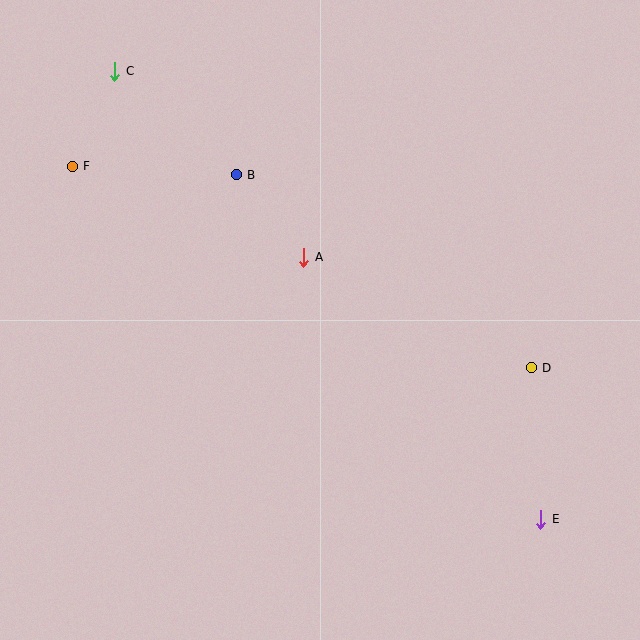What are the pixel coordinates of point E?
Point E is at (541, 519).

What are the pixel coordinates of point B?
Point B is at (236, 175).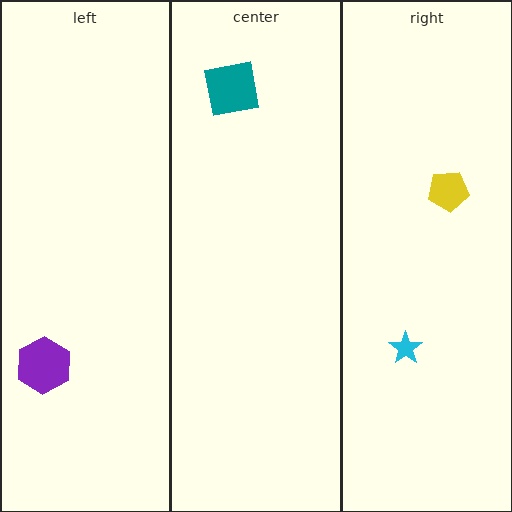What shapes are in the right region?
The cyan star, the yellow pentagon.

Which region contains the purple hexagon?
The left region.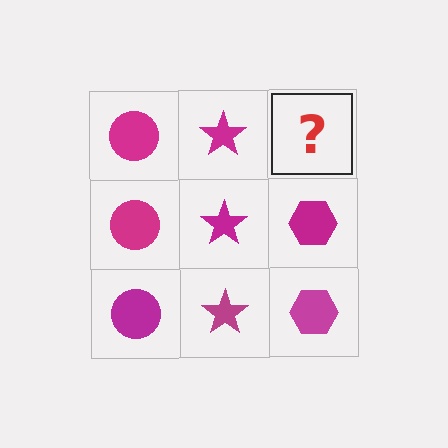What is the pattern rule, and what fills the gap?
The rule is that each column has a consistent shape. The gap should be filled with a magenta hexagon.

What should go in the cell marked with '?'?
The missing cell should contain a magenta hexagon.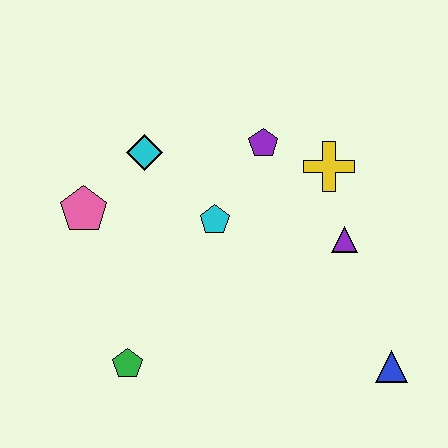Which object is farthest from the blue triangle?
The pink pentagon is farthest from the blue triangle.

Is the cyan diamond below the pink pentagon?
No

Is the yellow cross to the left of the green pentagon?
No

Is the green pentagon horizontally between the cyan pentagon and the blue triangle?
No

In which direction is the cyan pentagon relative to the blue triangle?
The cyan pentagon is to the left of the blue triangle.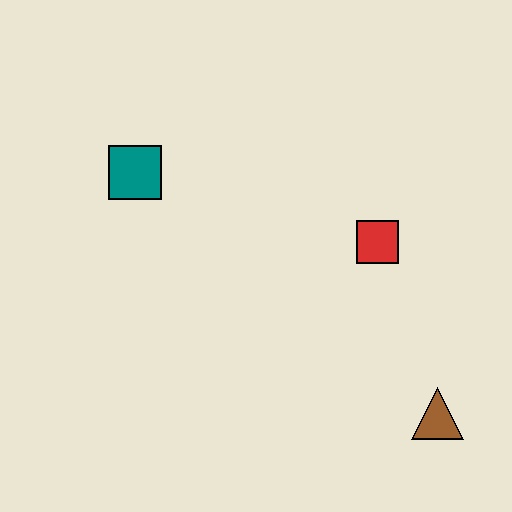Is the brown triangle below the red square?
Yes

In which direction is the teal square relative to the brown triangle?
The teal square is to the left of the brown triangle.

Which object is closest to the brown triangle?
The red square is closest to the brown triangle.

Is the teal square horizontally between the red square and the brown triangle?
No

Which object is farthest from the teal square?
The brown triangle is farthest from the teal square.